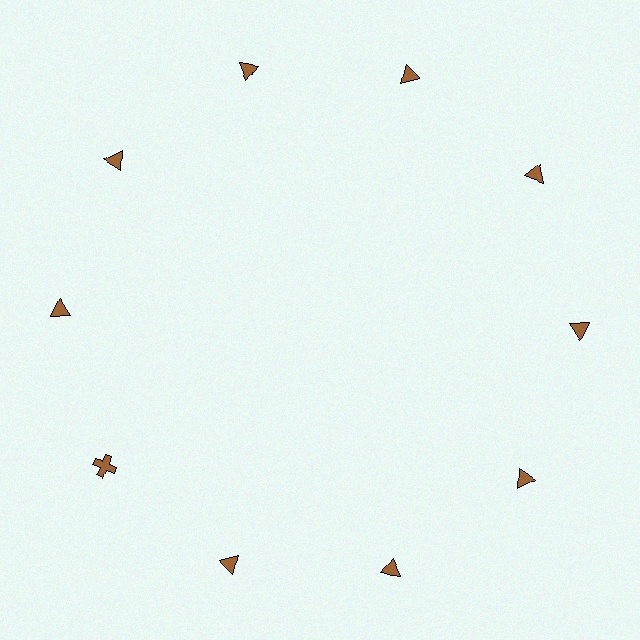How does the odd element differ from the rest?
It has a different shape: cross instead of triangle.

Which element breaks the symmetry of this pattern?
The brown cross at roughly the 8 o'clock position breaks the symmetry. All other shapes are brown triangles.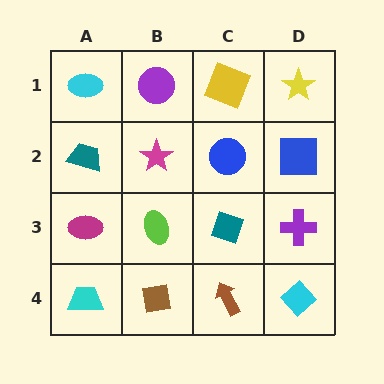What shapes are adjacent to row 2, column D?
A yellow star (row 1, column D), a purple cross (row 3, column D), a blue circle (row 2, column C).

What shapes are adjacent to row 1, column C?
A blue circle (row 2, column C), a purple circle (row 1, column B), a yellow star (row 1, column D).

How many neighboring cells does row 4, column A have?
2.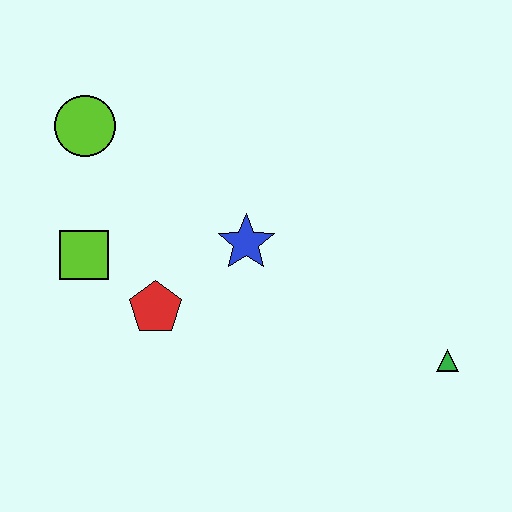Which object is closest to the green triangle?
The blue star is closest to the green triangle.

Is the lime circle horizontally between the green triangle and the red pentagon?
No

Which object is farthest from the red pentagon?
The green triangle is farthest from the red pentagon.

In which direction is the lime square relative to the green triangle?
The lime square is to the left of the green triangle.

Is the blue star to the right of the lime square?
Yes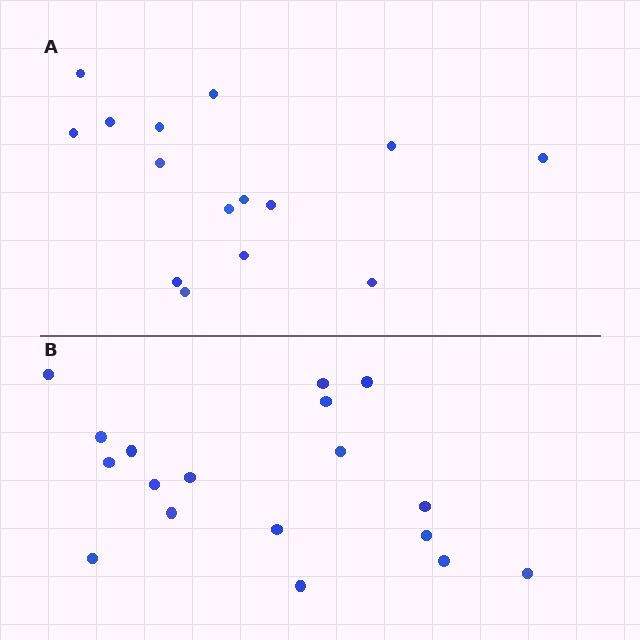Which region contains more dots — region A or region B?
Region B (the bottom region) has more dots.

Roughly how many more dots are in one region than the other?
Region B has just a few more — roughly 2 or 3 more dots than region A.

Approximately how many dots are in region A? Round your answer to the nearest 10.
About 20 dots. (The exact count is 15, which rounds to 20.)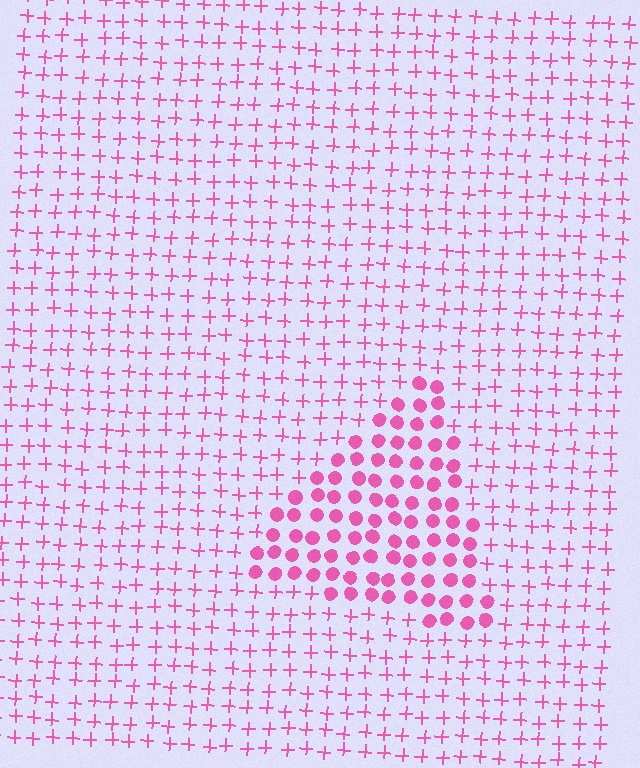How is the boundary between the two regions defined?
The boundary is defined by a change in element shape: circles inside vs. plus signs outside. All elements share the same color and spacing.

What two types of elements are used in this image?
The image uses circles inside the triangle region and plus signs outside it.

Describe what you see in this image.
The image is filled with small pink elements arranged in a uniform grid. A triangle-shaped region contains circles, while the surrounding area contains plus signs. The boundary is defined purely by the change in element shape.